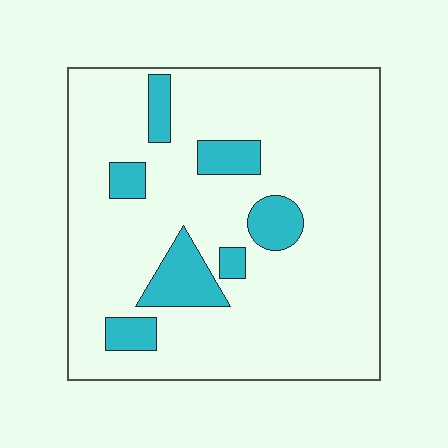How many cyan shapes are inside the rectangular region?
7.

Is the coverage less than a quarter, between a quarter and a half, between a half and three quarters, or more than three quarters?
Less than a quarter.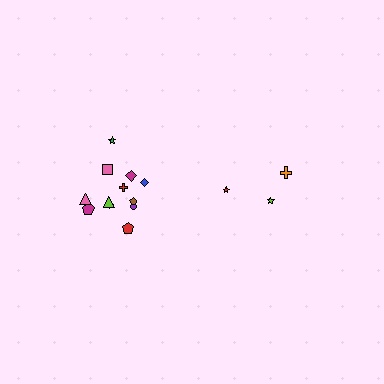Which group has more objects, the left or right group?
The left group.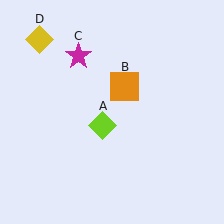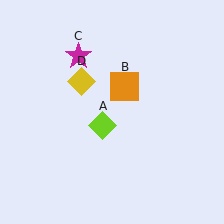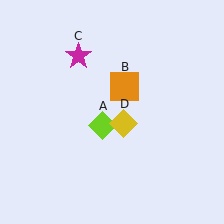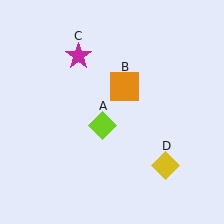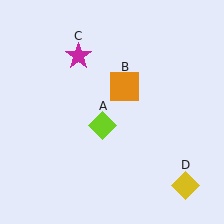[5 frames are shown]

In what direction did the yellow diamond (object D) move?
The yellow diamond (object D) moved down and to the right.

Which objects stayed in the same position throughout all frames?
Lime diamond (object A) and orange square (object B) and magenta star (object C) remained stationary.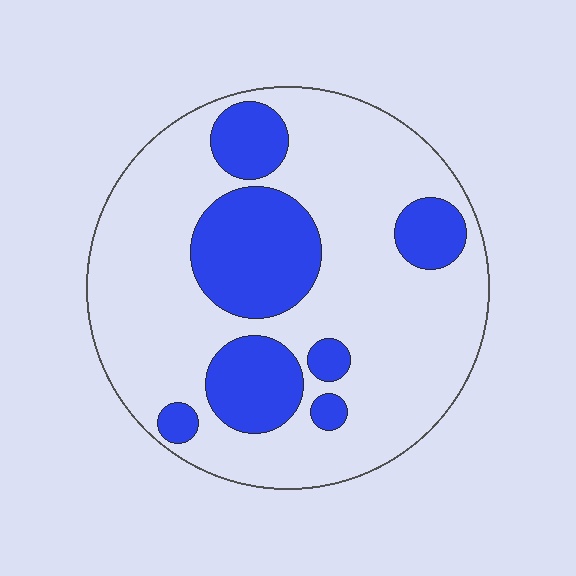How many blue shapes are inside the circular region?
7.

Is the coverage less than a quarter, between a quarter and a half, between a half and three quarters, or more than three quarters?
Between a quarter and a half.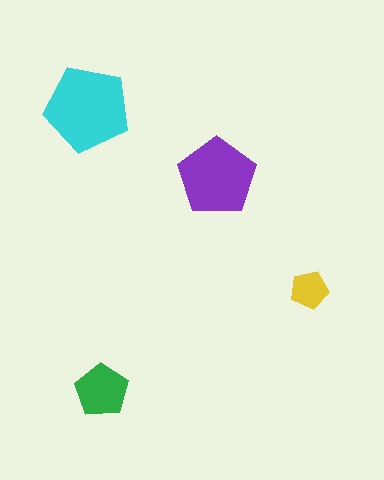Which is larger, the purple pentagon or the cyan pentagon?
The cyan one.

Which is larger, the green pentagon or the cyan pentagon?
The cyan one.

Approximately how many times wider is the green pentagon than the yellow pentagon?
About 1.5 times wider.